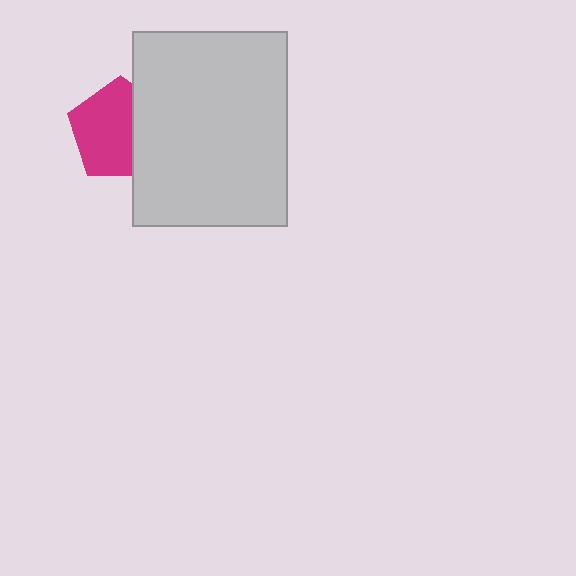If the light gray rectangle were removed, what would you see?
You would see the complete magenta pentagon.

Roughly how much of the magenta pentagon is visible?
About half of it is visible (roughly 64%).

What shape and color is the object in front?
The object in front is a light gray rectangle.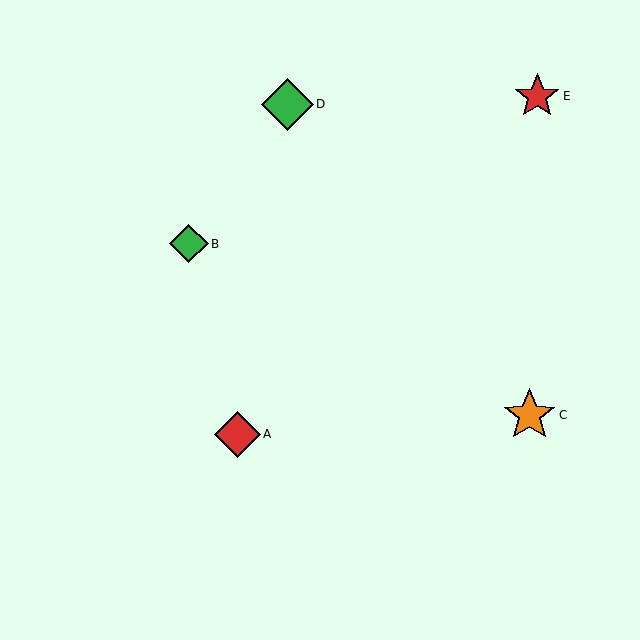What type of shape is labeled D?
Shape D is a green diamond.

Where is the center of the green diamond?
The center of the green diamond is at (189, 244).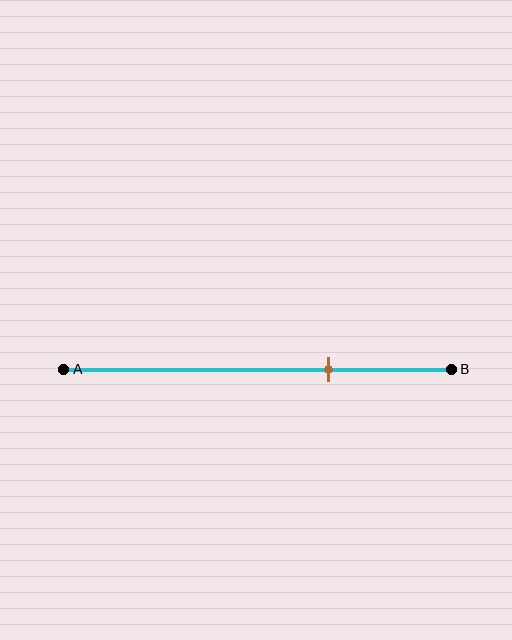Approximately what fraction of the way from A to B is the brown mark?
The brown mark is approximately 70% of the way from A to B.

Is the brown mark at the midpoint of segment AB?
No, the mark is at about 70% from A, not at the 50% midpoint.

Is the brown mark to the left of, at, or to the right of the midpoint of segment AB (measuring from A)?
The brown mark is to the right of the midpoint of segment AB.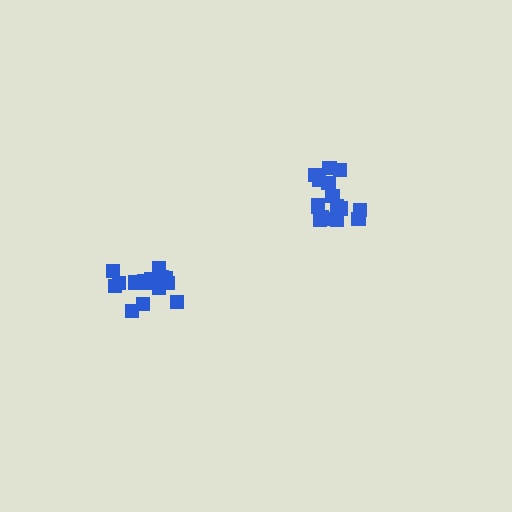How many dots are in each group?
Group 1: 15 dots, Group 2: 16 dots (31 total).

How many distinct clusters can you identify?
There are 2 distinct clusters.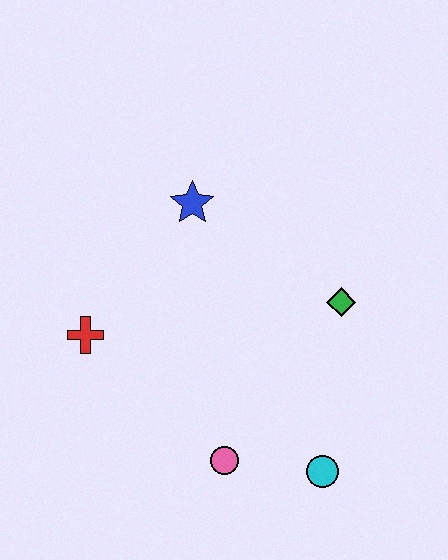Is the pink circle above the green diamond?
No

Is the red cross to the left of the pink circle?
Yes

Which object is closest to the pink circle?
The cyan circle is closest to the pink circle.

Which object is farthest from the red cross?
The cyan circle is farthest from the red cross.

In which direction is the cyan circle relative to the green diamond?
The cyan circle is below the green diamond.